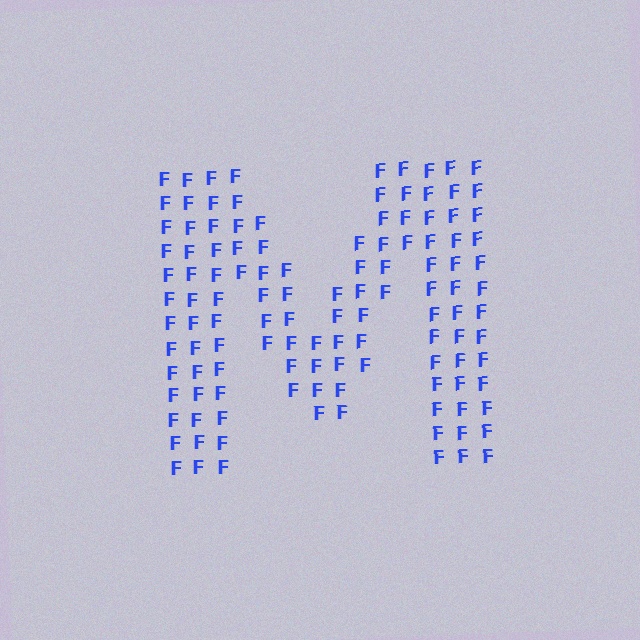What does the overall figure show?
The overall figure shows the letter M.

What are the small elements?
The small elements are letter F's.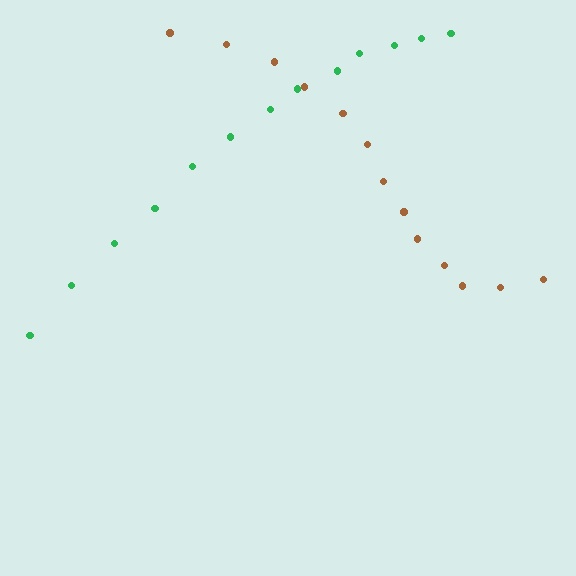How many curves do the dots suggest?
There are 2 distinct paths.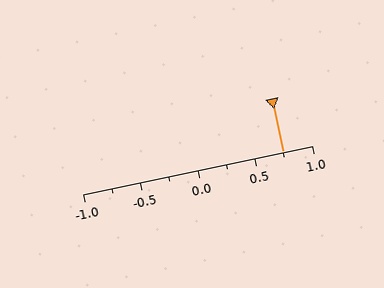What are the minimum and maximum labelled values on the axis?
The axis runs from -1.0 to 1.0.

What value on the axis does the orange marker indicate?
The marker indicates approximately 0.75.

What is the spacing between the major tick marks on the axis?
The major ticks are spaced 0.5 apart.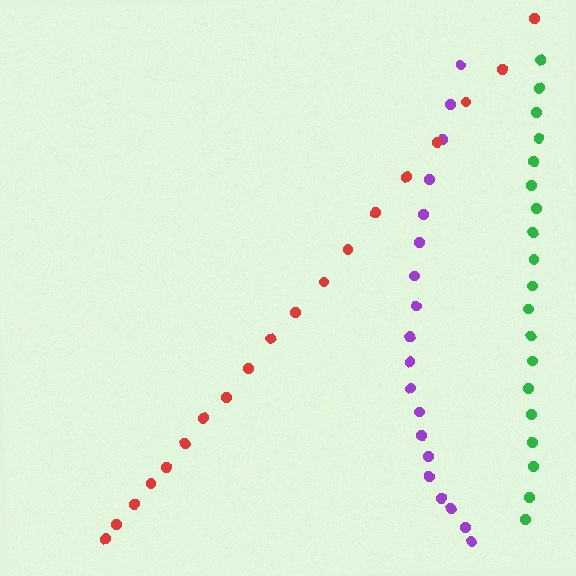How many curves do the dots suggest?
There are 3 distinct paths.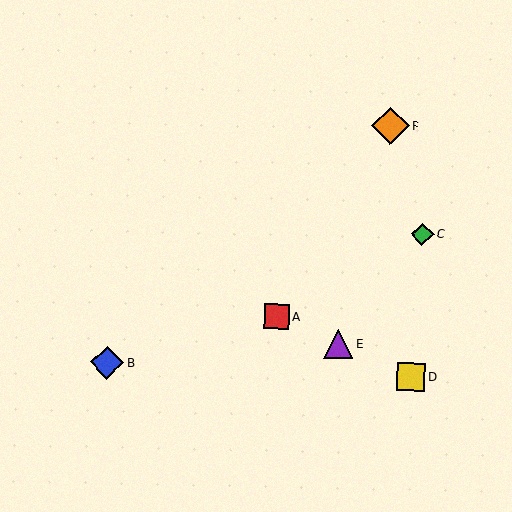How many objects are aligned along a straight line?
3 objects (A, D, E) are aligned along a straight line.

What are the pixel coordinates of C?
Object C is at (422, 234).